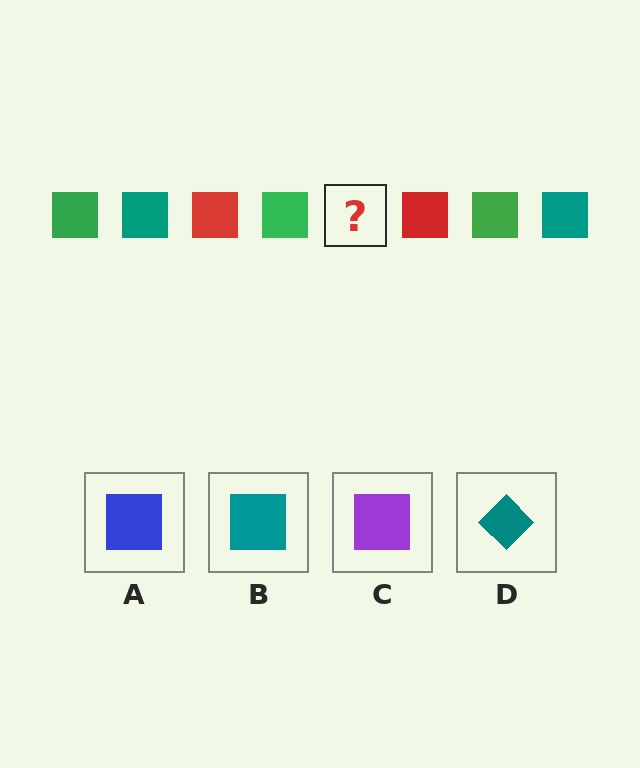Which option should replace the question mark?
Option B.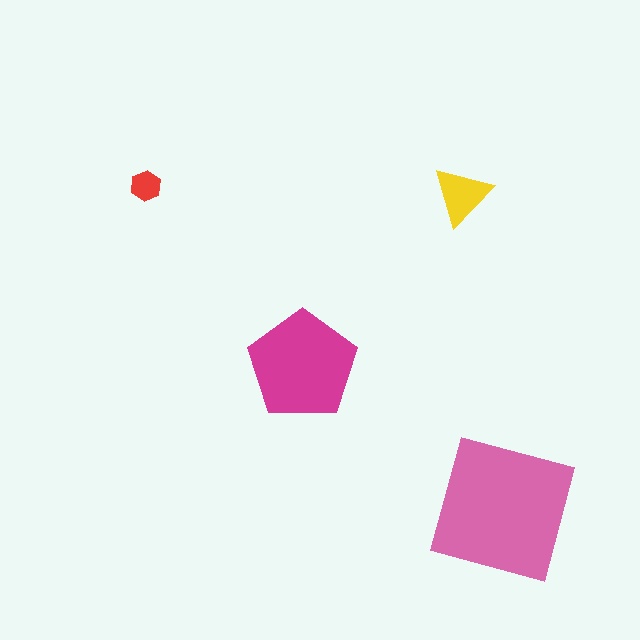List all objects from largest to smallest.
The pink square, the magenta pentagon, the yellow triangle, the red hexagon.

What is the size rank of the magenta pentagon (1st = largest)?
2nd.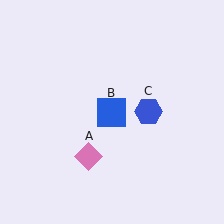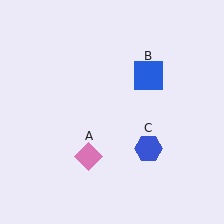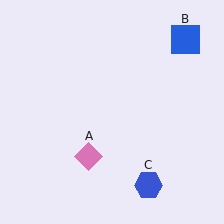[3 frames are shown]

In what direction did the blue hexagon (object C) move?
The blue hexagon (object C) moved down.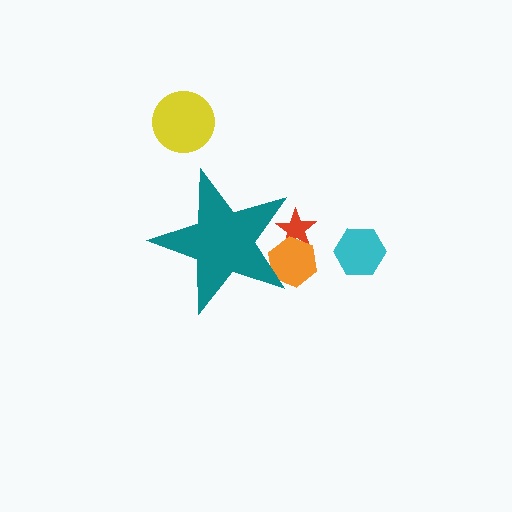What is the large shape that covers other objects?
A teal star.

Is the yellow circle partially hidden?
No, the yellow circle is fully visible.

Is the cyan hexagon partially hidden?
No, the cyan hexagon is fully visible.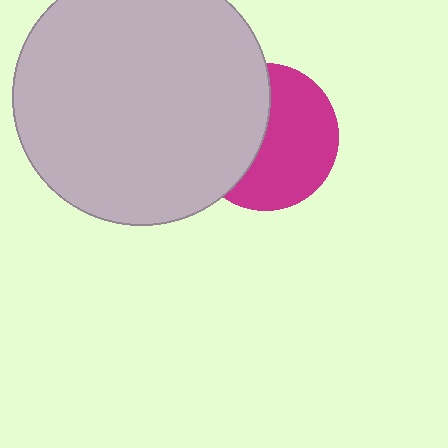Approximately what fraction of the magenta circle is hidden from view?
Roughly 43% of the magenta circle is hidden behind the light gray circle.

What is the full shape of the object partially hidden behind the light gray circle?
The partially hidden object is a magenta circle.